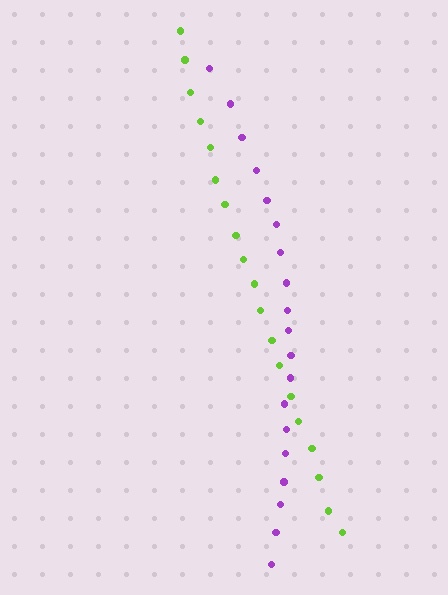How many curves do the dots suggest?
There are 2 distinct paths.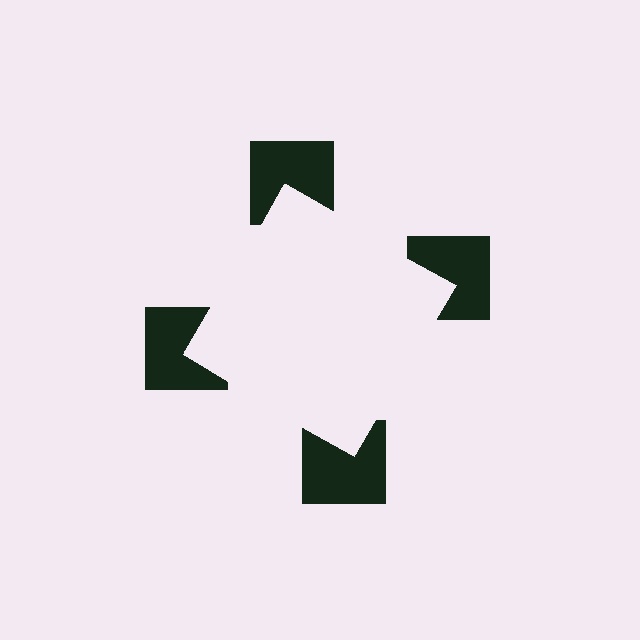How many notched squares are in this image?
There are 4 — one at each vertex of the illusory square.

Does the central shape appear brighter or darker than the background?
It typically appears slightly brighter than the background, even though no actual brightness change is drawn.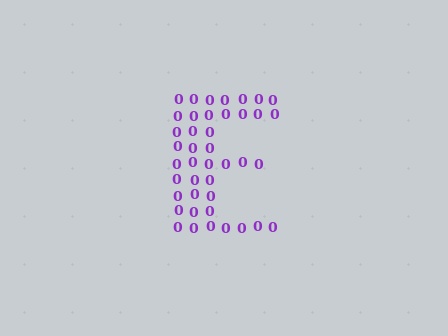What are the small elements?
The small elements are digit 0's.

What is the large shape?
The large shape is the letter E.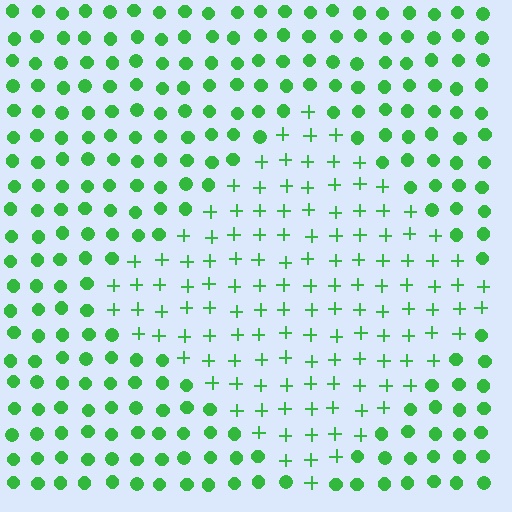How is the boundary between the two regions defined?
The boundary is defined by a change in element shape: plus signs inside vs. circles outside. All elements share the same color and spacing.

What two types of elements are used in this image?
The image uses plus signs inside the diamond region and circles outside it.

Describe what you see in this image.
The image is filled with small green elements arranged in a uniform grid. A diamond-shaped region contains plus signs, while the surrounding area contains circles. The boundary is defined purely by the change in element shape.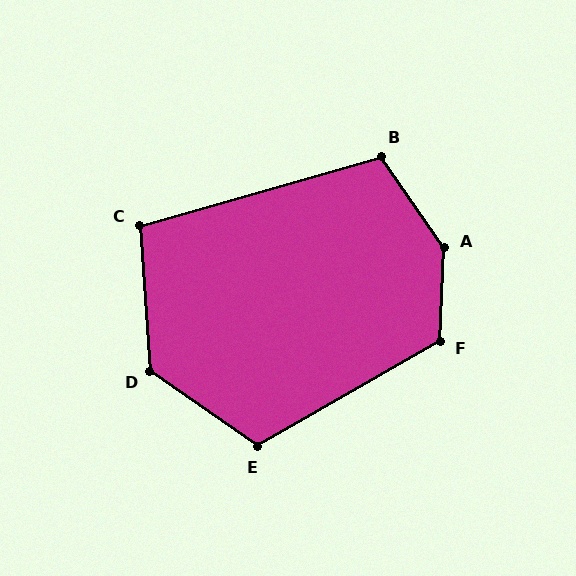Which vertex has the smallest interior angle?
C, at approximately 102 degrees.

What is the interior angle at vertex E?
Approximately 115 degrees (obtuse).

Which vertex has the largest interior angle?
A, at approximately 143 degrees.